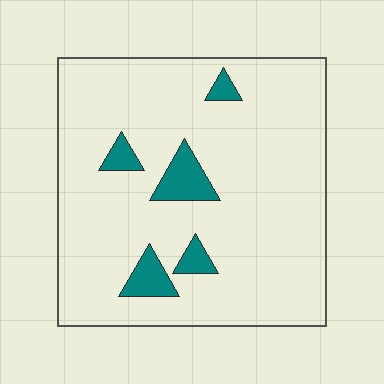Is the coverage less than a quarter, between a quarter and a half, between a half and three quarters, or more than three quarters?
Less than a quarter.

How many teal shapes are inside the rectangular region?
5.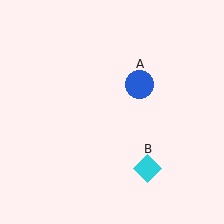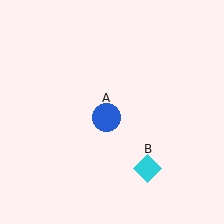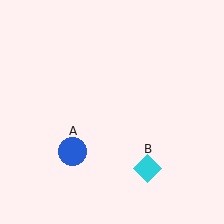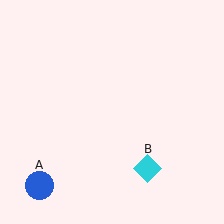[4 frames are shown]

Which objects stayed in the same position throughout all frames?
Cyan diamond (object B) remained stationary.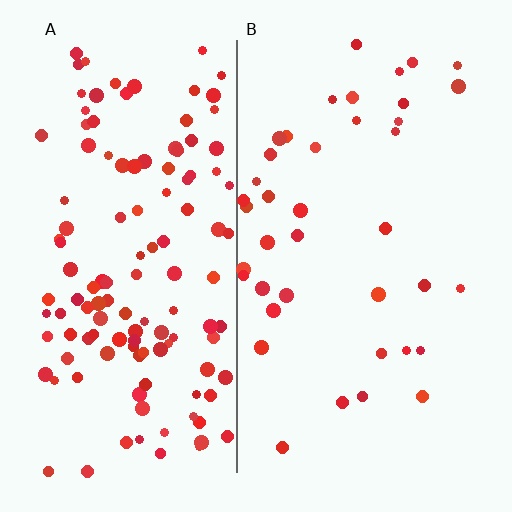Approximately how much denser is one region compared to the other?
Approximately 3.2× — region A over region B.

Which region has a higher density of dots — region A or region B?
A (the left).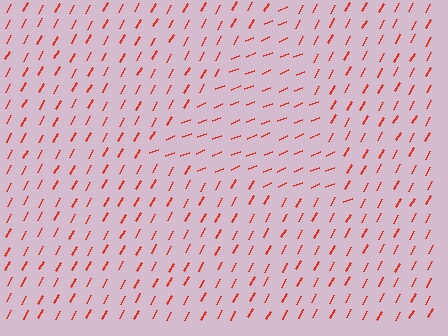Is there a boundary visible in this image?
Yes, there is a texture boundary formed by a change in line orientation.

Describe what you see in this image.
The image is filled with small red line segments. A triangle region in the image has lines oriented differently from the surrounding lines, creating a visible texture boundary.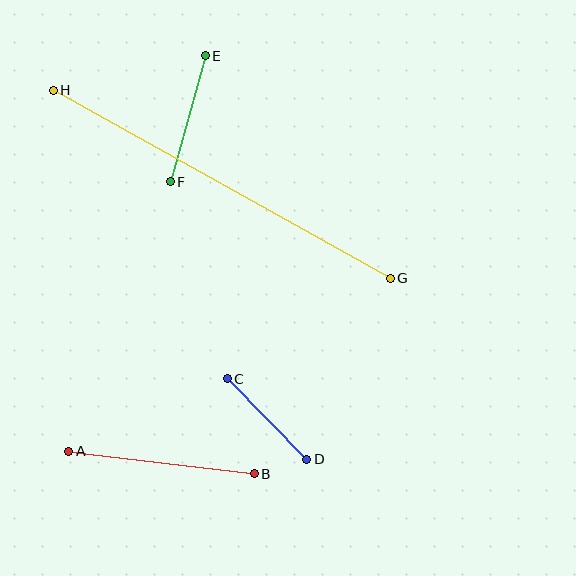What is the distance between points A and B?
The distance is approximately 187 pixels.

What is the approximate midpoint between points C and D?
The midpoint is at approximately (267, 419) pixels.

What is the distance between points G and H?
The distance is approximately 386 pixels.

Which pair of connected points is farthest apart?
Points G and H are farthest apart.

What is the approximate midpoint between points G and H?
The midpoint is at approximately (222, 184) pixels.